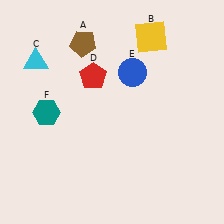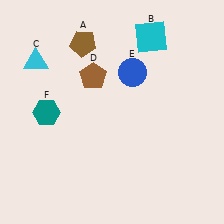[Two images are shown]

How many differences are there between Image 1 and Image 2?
There are 2 differences between the two images.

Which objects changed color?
B changed from yellow to cyan. D changed from red to brown.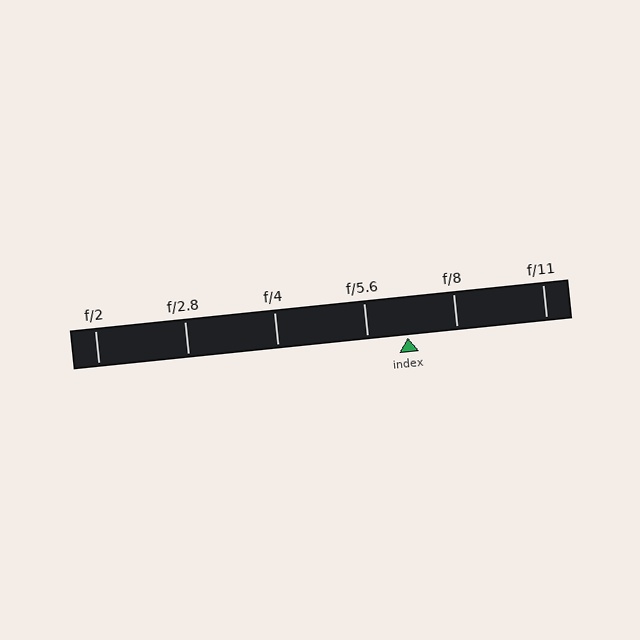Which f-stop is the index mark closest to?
The index mark is closest to f/5.6.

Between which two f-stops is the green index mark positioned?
The index mark is between f/5.6 and f/8.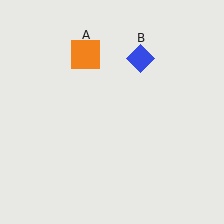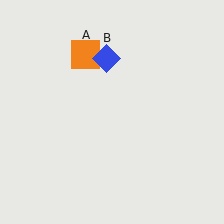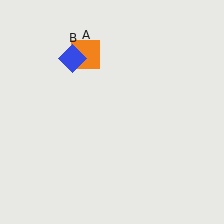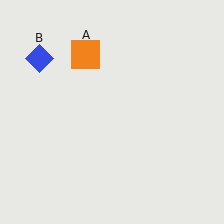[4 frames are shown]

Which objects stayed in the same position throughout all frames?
Orange square (object A) remained stationary.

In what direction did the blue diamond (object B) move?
The blue diamond (object B) moved left.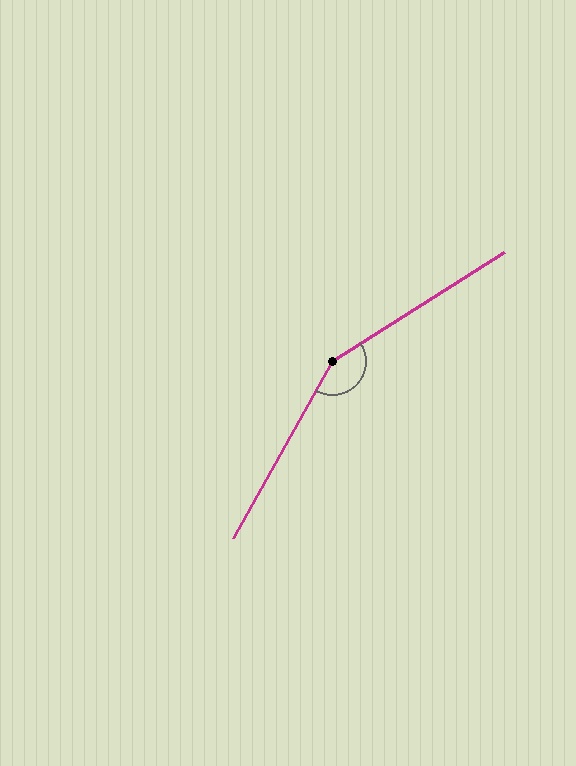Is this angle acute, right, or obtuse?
It is obtuse.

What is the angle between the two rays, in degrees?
Approximately 151 degrees.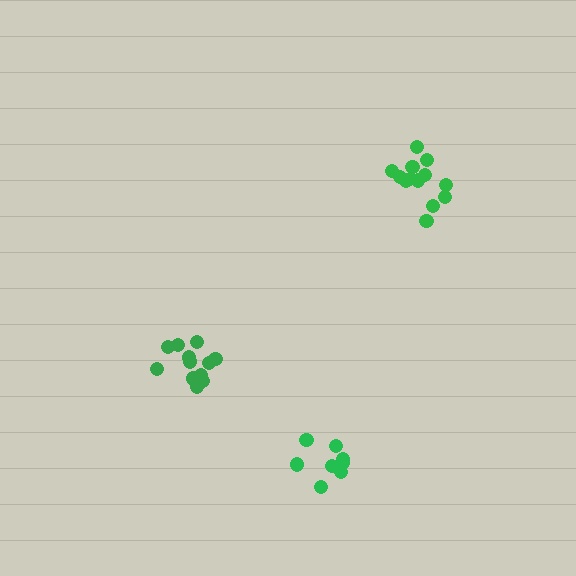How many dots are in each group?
Group 1: 13 dots, Group 2: 8 dots, Group 3: 13 dots (34 total).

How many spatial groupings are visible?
There are 3 spatial groupings.